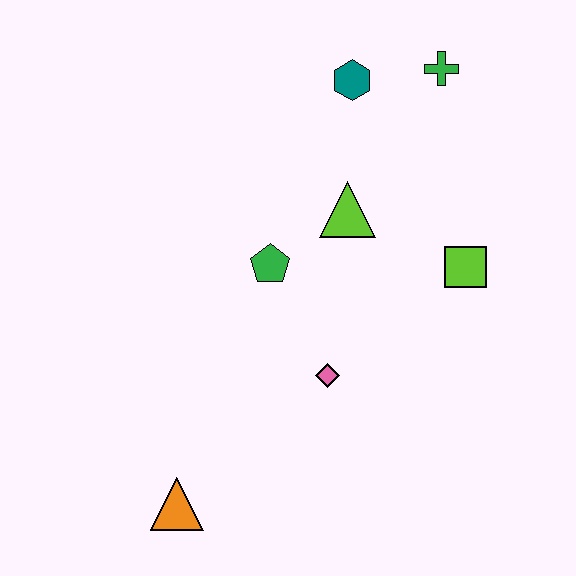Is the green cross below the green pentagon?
No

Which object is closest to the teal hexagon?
The green cross is closest to the teal hexagon.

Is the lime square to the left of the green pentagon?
No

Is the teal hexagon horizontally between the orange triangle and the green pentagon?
No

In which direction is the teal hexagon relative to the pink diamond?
The teal hexagon is above the pink diamond.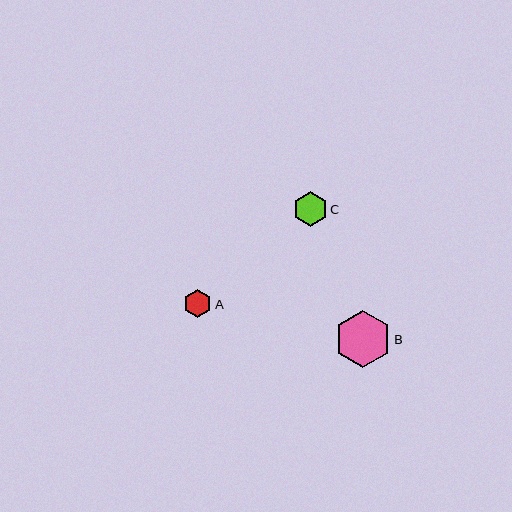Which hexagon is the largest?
Hexagon B is the largest with a size of approximately 56 pixels.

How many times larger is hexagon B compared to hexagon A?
Hexagon B is approximately 2.0 times the size of hexagon A.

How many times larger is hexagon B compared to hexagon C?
Hexagon B is approximately 1.6 times the size of hexagon C.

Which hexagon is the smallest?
Hexagon A is the smallest with a size of approximately 28 pixels.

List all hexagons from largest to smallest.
From largest to smallest: B, C, A.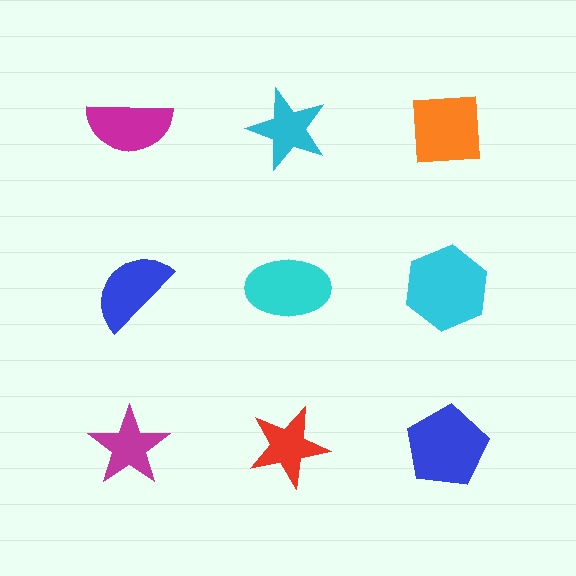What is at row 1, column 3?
An orange square.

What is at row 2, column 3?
A cyan hexagon.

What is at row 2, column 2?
A cyan ellipse.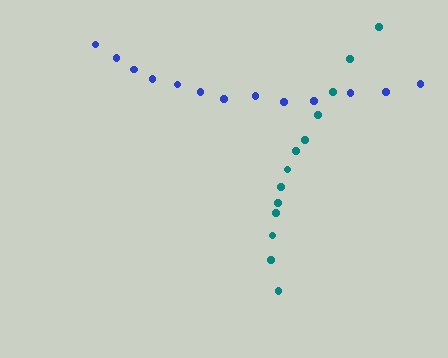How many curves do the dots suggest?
There are 2 distinct paths.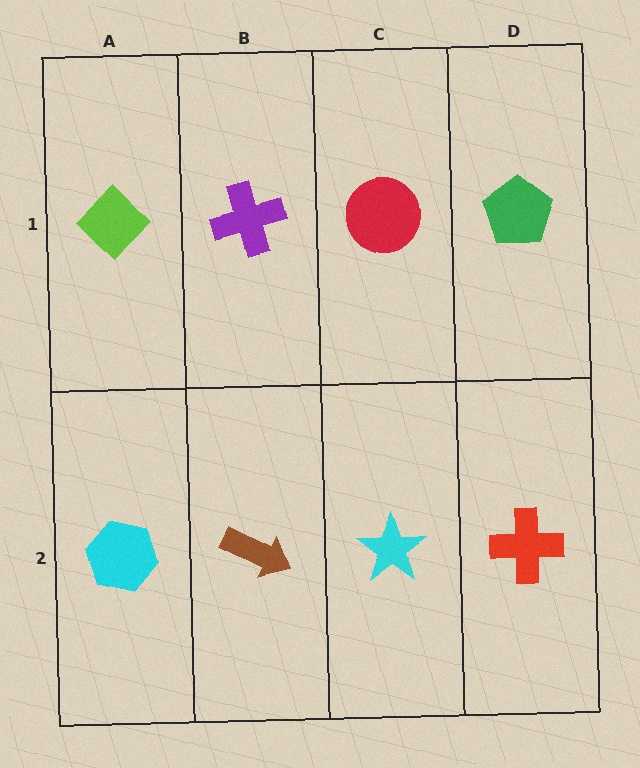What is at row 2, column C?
A cyan star.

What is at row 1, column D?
A green pentagon.